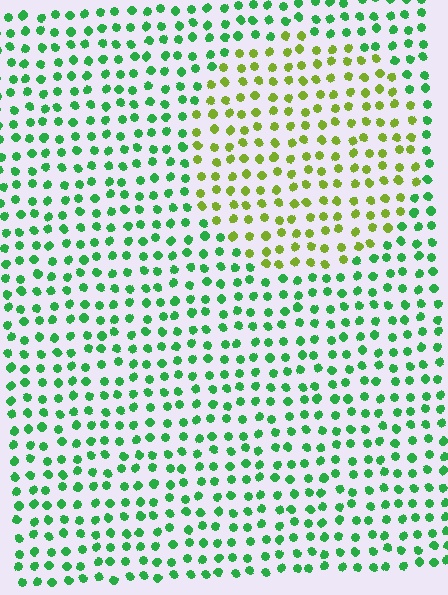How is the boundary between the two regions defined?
The boundary is defined purely by a slight shift in hue (about 50 degrees). Spacing, size, and orientation are identical on both sides.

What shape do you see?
I see a circle.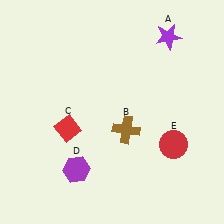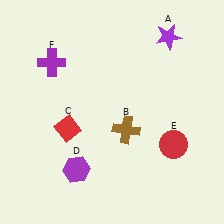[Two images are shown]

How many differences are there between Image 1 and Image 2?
There is 1 difference between the two images.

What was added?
A purple cross (F) was added in Image 2.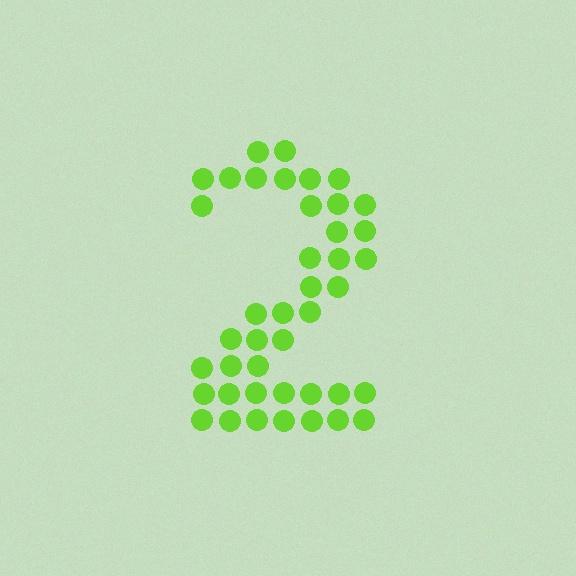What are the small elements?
The small elements are circles.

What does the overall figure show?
The overall figure shows the digit 2.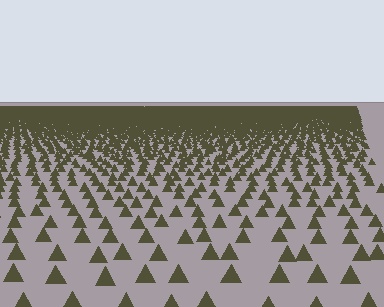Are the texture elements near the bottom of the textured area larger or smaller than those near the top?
Larger. Near the bottom, elements are closer to the viewer and appear at a bigger on-screen size.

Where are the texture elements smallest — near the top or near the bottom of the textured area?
Near the top.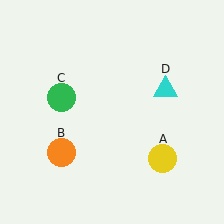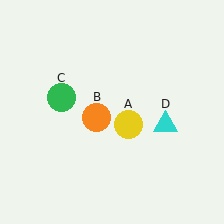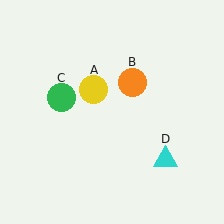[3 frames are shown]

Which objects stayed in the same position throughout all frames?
Green circle (object C) remained stationary.